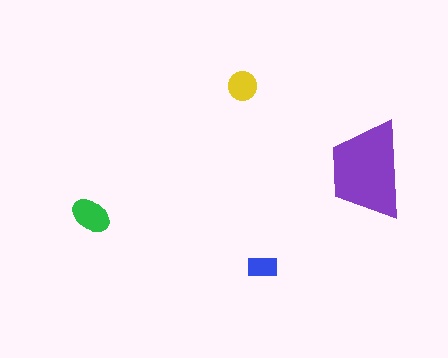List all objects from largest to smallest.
The purple trapezoid, the green ellipse, the yellow circle, the blue rectangle.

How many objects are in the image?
There are 4 objects in the image.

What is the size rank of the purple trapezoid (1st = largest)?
1st.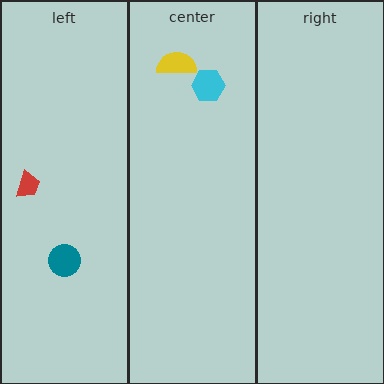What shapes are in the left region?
The red trapezoid, the teal circle.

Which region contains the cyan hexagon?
The center region.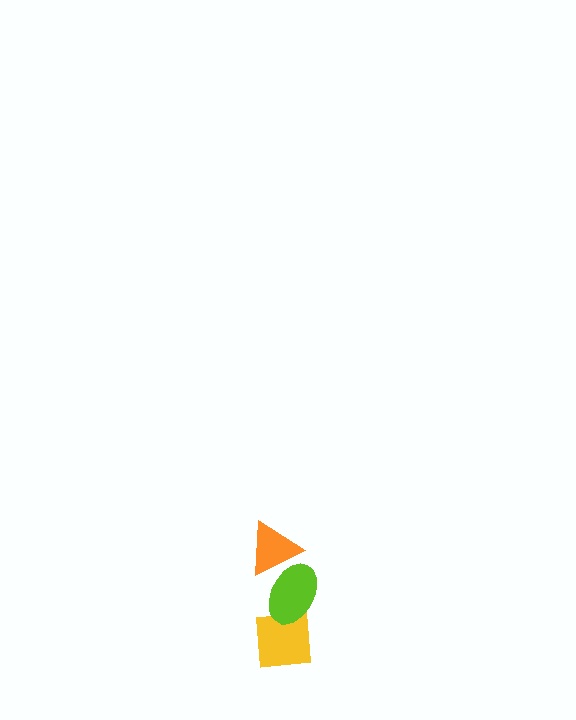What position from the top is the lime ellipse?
The lime ellipse is 2nd from the top.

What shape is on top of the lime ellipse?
The orange triangle is on top of the lime ellipse.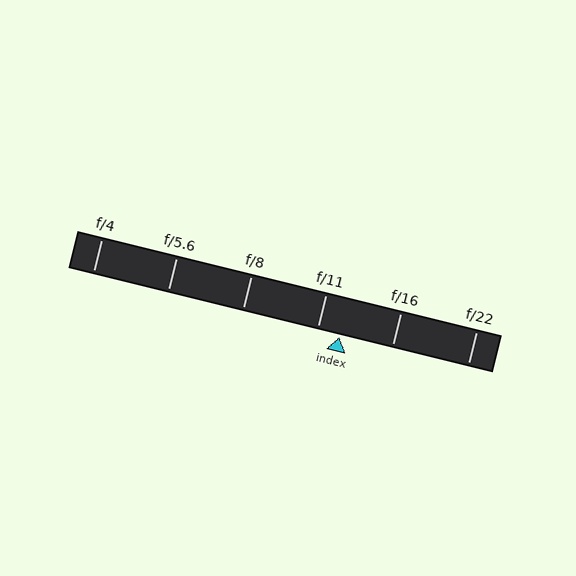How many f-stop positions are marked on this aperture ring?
There are 6 f-stop positions marked.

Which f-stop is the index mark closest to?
The index mark is closest to f/11.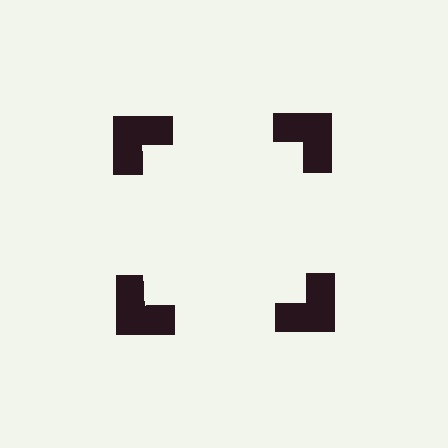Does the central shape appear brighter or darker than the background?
It typically appears slightly brighter than the background, even though no actual brightness change is drawn.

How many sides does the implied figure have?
4 sides.